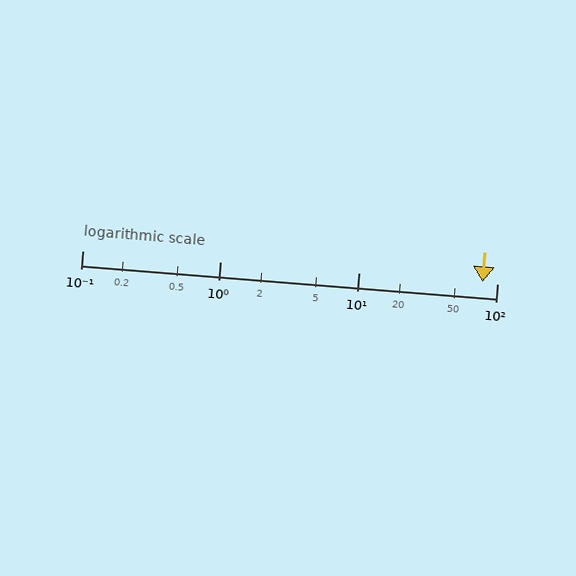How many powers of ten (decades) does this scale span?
The scale spans 3 decades, from 0.1 to 100.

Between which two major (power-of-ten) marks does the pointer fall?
The pointer is between 10 and 100.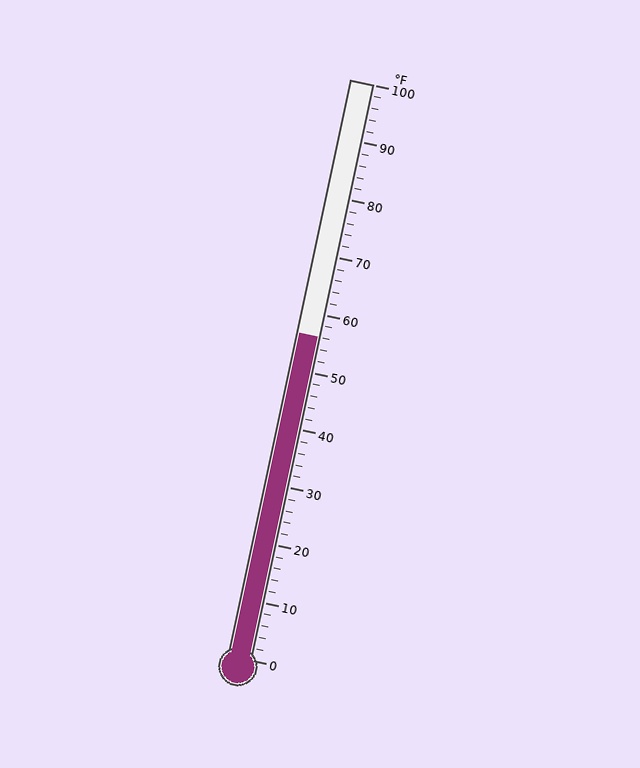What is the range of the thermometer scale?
The thermometer scale ranges from 0°F to 100°F.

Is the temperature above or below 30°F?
The temperature is above 30°F.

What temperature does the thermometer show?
The thermometer shows approximately 56°F.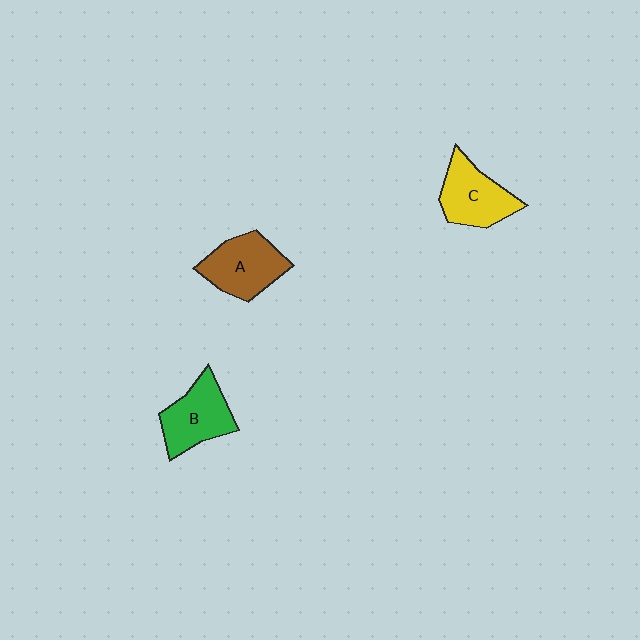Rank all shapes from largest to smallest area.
From largest to smallest: A (brown), C (yellow), B (green).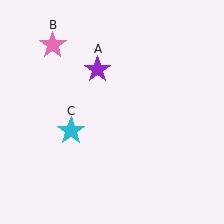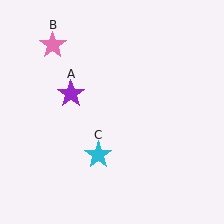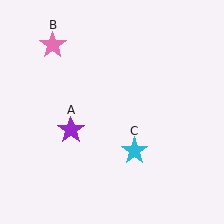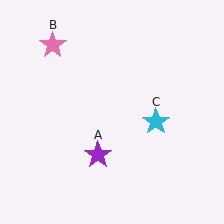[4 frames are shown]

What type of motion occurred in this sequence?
The purple star (object A), cyan star (object C) rotated counterclockwise around the center of the scene.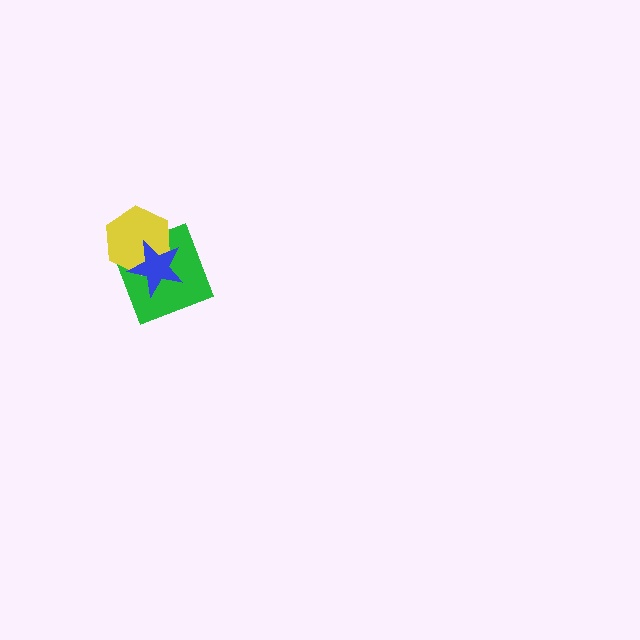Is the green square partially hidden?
Yes, it is partially covered by another shape.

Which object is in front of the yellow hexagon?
The blue star is in front of the yellow hexagon.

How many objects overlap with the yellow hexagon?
2 objects overlap with the yellow hexagon.